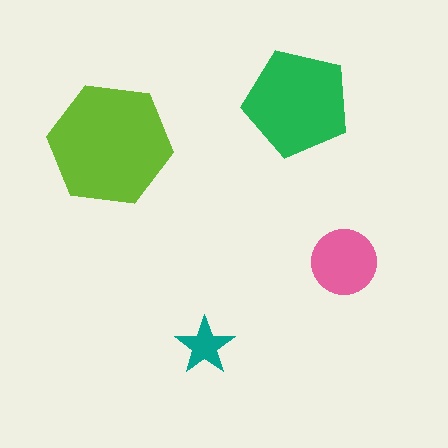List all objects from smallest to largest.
The teal star, the pink circle, the green pentagon, the lime hexagon.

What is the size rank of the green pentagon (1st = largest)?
2nd.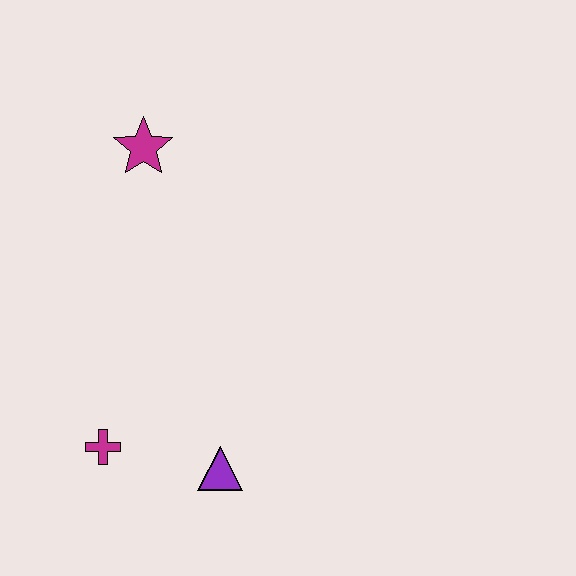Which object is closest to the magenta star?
The magenta cross is closest to the magenta star.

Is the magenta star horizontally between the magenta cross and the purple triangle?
Yes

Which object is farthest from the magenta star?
The purple triangle is farthest from the magenta star.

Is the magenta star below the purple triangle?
No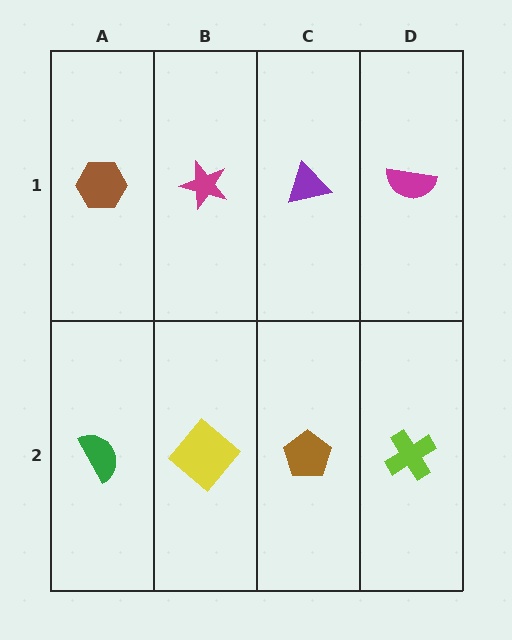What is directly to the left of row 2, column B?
A green semicircle.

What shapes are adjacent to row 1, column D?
A lime cross (row 2, column D), a purple triangle (row 1, column C).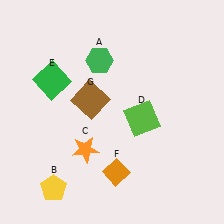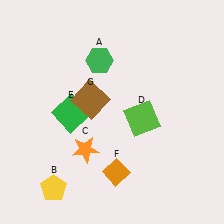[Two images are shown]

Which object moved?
The green square (E) moved down.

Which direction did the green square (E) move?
The green square (E) moved down.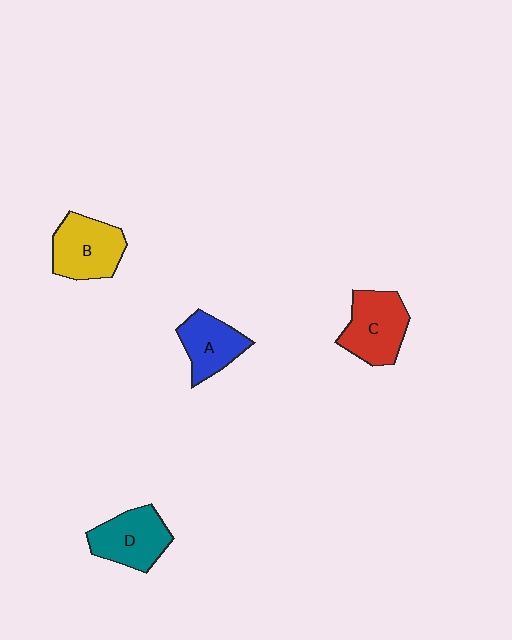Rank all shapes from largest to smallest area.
From largest to smallest: C (red), B (yellow), D (teal), A (blue).